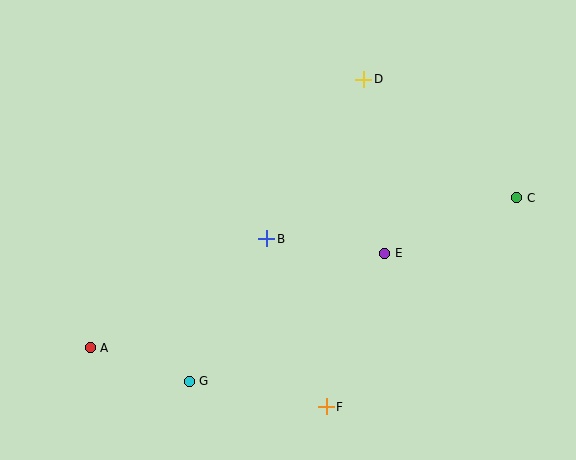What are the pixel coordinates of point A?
Point A is at (90, 348).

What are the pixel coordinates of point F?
Point F is at (326, 407).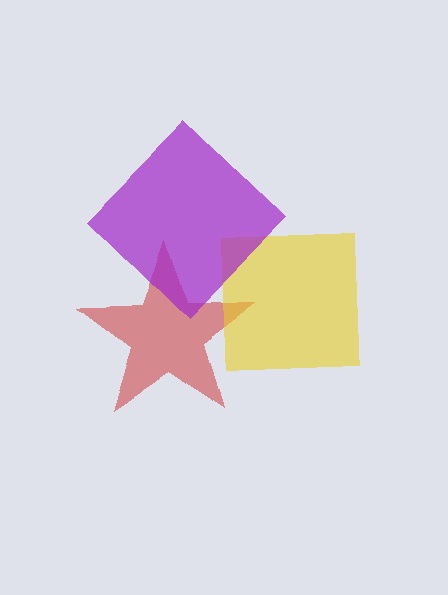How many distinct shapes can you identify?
There are 3 distinct shapes: a red star, a yellow square, a purple diamond.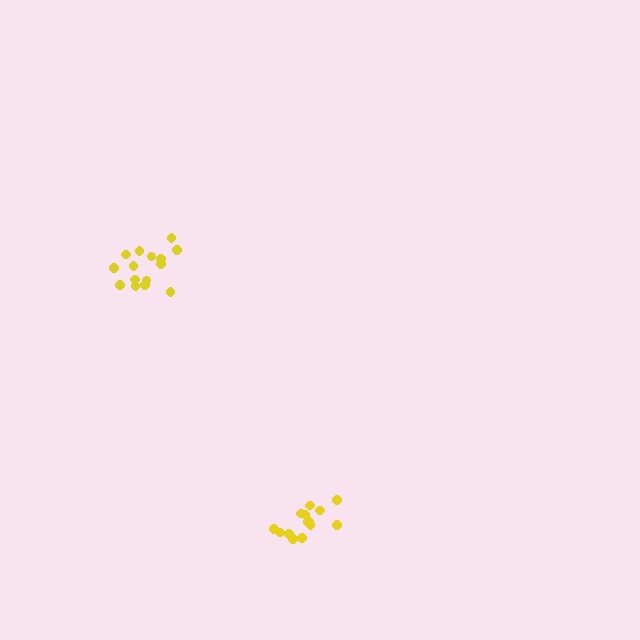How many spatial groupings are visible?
There are 2 spatial groupings.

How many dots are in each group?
Group 1: 15 dots, Group 2: 15 dots (30 total).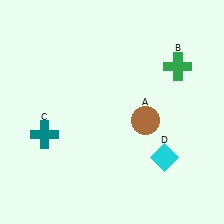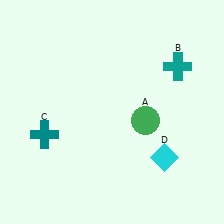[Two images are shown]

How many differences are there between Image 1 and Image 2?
There are 2 differences between the two images.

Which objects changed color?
A changed from brown to green. B changed from green to teal.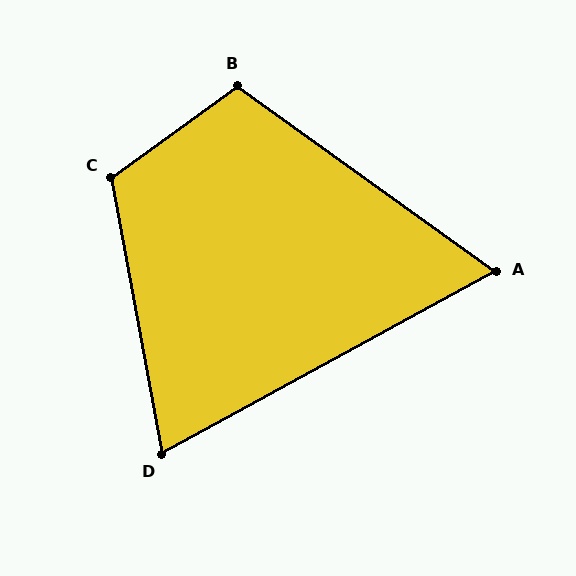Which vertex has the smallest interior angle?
A, at approximately 64 degrees.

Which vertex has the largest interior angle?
C, at approximately 116 degrees.